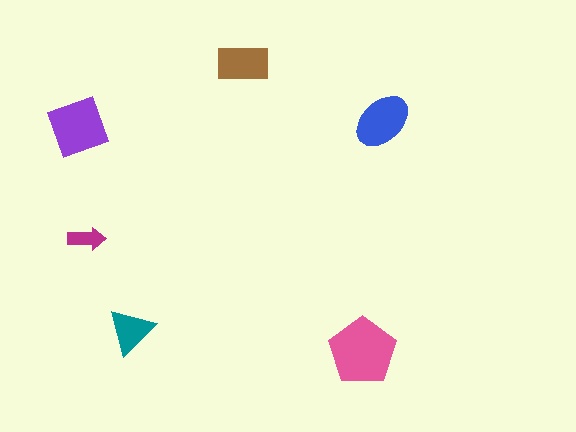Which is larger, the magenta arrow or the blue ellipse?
The blue ellipse.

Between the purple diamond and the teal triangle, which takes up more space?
The purple diamond.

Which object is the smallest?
The magenta arrow.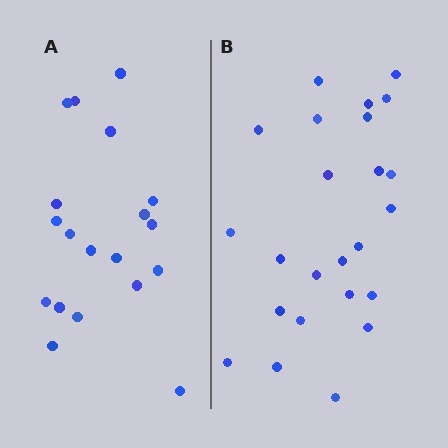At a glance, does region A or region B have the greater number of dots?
Region B (the right region) has more dots.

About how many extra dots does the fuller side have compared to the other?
Region B has about 5 more dots than region A.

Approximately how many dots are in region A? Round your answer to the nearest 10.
About 20 dots. (The exact count is 19, which rounds to 20.)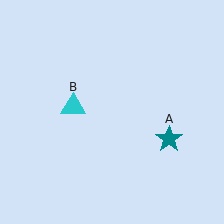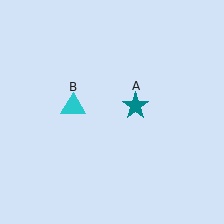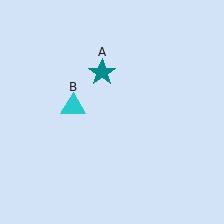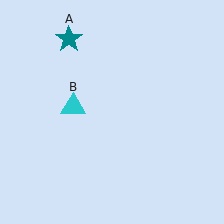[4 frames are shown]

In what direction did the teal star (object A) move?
The teal star (object A) moved up and to the left.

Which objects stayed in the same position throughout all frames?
Cyan triangle (object B) remained stationary.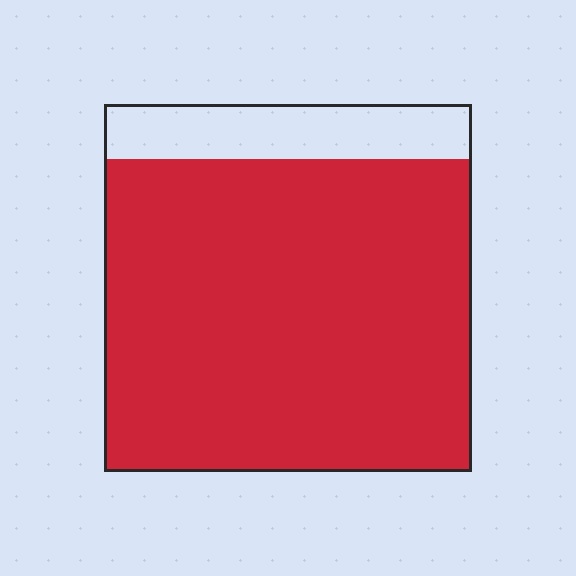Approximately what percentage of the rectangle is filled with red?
Approximately 85%.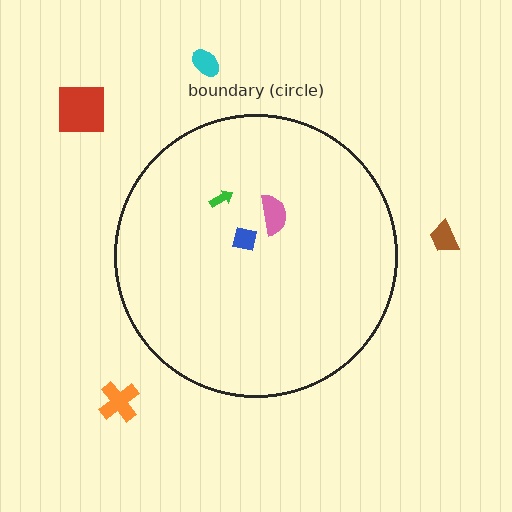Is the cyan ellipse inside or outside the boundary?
Outside.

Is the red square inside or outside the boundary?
Outside.